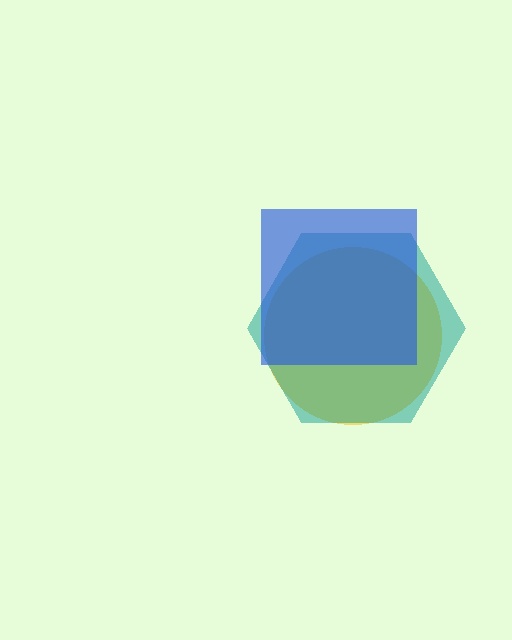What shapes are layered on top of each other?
The layered shapes are: a yellow circle, a teal hexagon, a blue square.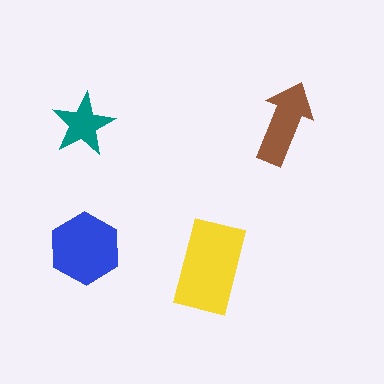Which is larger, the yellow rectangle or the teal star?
The yellow rectangle.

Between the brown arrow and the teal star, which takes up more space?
The brown arrow.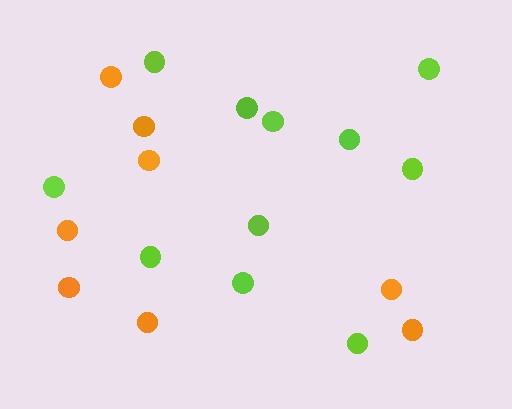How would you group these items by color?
There are 2 groups: one group of lime circles (11) and one group of orange circles (8).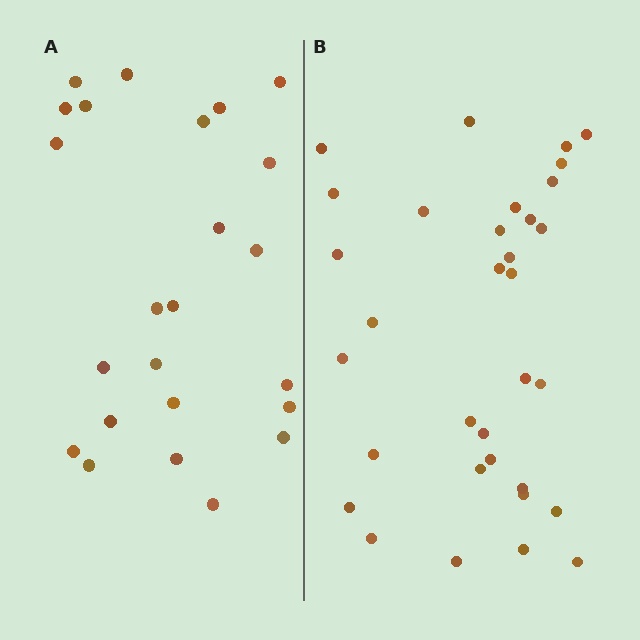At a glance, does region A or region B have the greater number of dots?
Region B (the right region) has more dots.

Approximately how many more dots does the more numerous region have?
Region B has roughly 8 or so more dots than region A.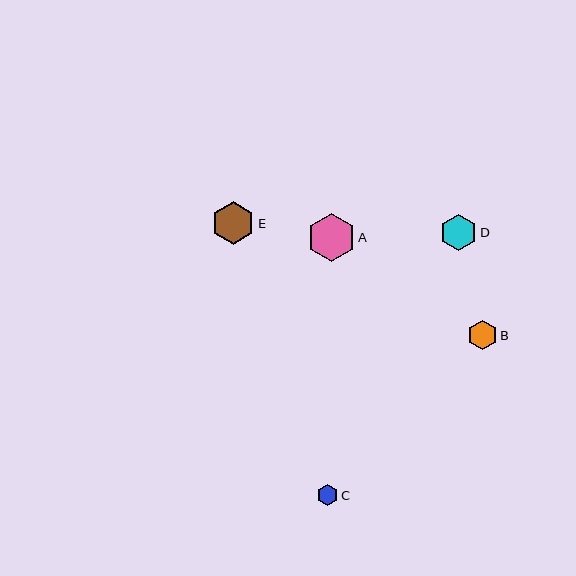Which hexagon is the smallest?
Hexagon C is the smallest with a size of approximately 21 pixels.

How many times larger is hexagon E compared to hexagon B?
Hexagon E is approximately 1.5 times the size of hexagon B.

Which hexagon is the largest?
Hexagon A is the largest with a size of approximately 48 pixels.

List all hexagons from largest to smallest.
From largest to smallest: A, E, D, B, C.